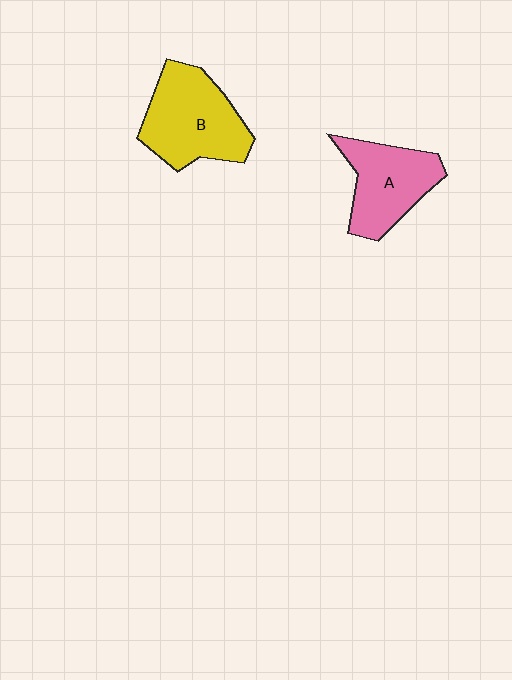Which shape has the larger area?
Shape B (yellow).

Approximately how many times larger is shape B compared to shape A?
Approximately 1.2 times.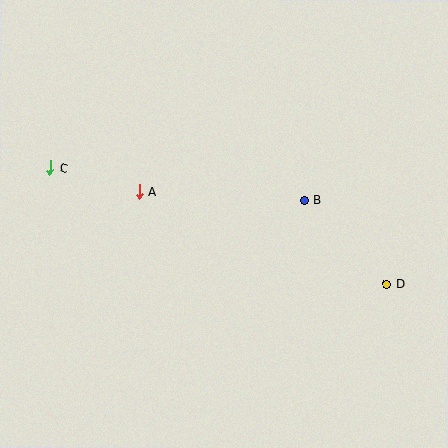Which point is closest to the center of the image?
Point B at (304, 200) is closest to the center.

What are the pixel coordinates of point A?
Point A is at (139, 192).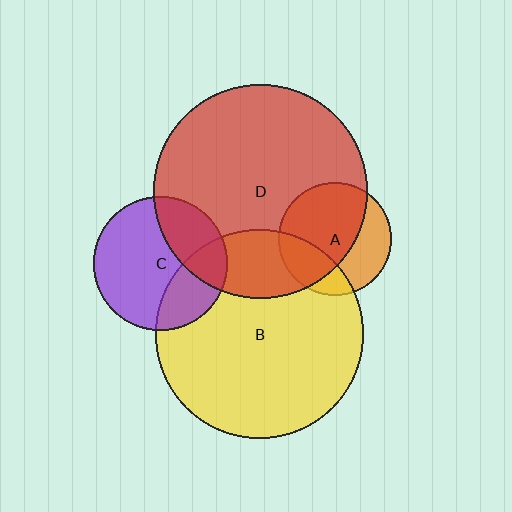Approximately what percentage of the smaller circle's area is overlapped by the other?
Approximately 25%.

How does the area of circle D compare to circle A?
Approximately 3.6 times.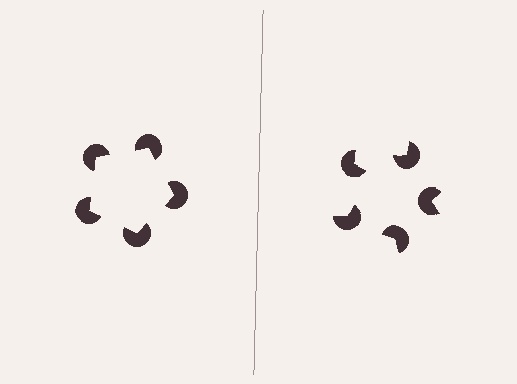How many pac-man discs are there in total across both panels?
10 — 5 on each side.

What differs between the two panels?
The pac-man discs are positioned identically on both sides; only the wedge orientations differ. On the left they align to a pentagon; on the right they are misaligned.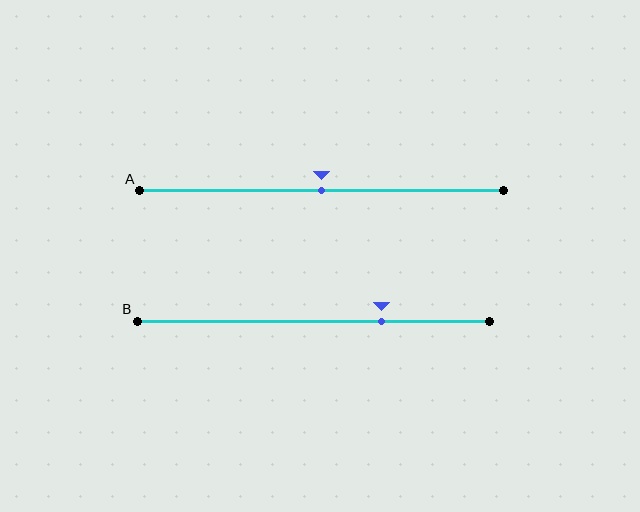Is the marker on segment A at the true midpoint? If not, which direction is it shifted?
Yes, the marker on segment A is at the true midpoint.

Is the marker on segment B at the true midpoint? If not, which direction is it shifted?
No, the marker on segment B is shifted to the right by about 19% of the segment length.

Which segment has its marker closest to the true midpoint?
Segment A has its marker closest to the true midpoint.